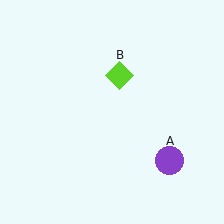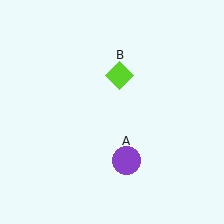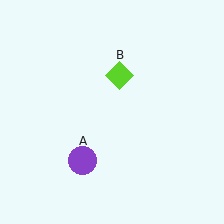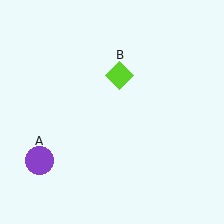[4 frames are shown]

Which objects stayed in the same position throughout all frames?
Lime diamond (object B) remained stationary.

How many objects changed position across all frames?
1 object changed position: purple circle (object A).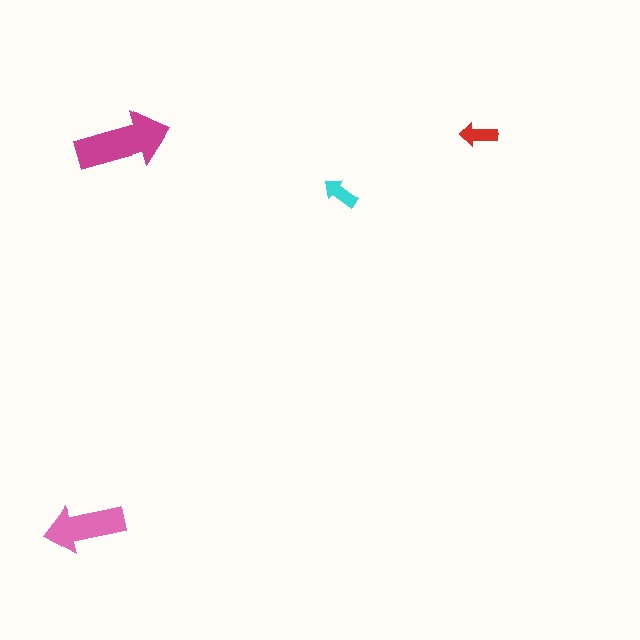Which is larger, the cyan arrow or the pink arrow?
The pink one.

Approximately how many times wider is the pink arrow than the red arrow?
About 2 times wider.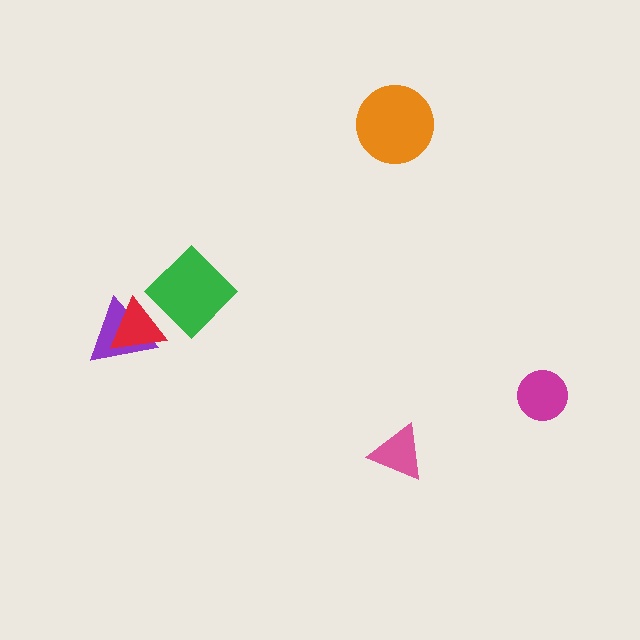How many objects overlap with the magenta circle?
0 objects overlap with the magenta circle.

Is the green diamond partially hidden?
Yes, it is partially covered by another shape.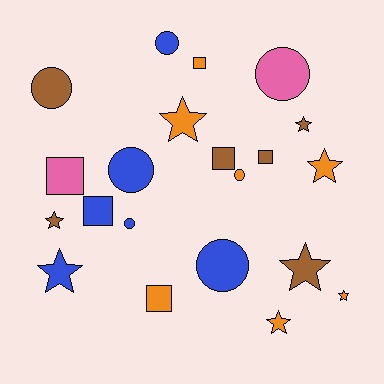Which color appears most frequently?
Orange, with 7 objects.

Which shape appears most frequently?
Star, with 8 objects.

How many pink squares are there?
There is 1 pink square.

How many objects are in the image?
There are 21 objects.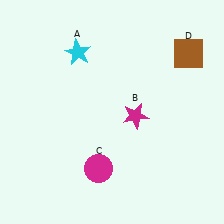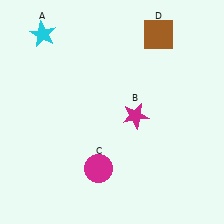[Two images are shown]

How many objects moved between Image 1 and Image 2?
2 objects moved between the two images.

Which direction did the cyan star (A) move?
The cyan star (A) moved left.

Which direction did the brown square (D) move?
The brown square (D) moved left.